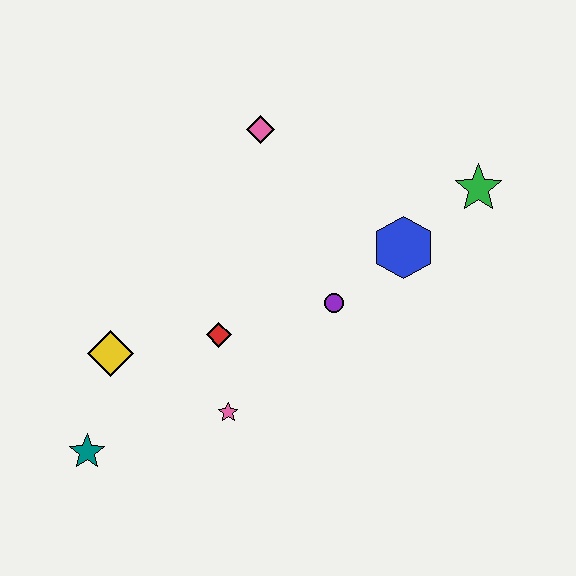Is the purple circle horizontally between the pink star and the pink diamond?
No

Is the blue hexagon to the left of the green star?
Yes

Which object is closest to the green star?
The blue hexagon is closest to the green star.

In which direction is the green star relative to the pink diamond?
The green star is to the right of the pink diamond.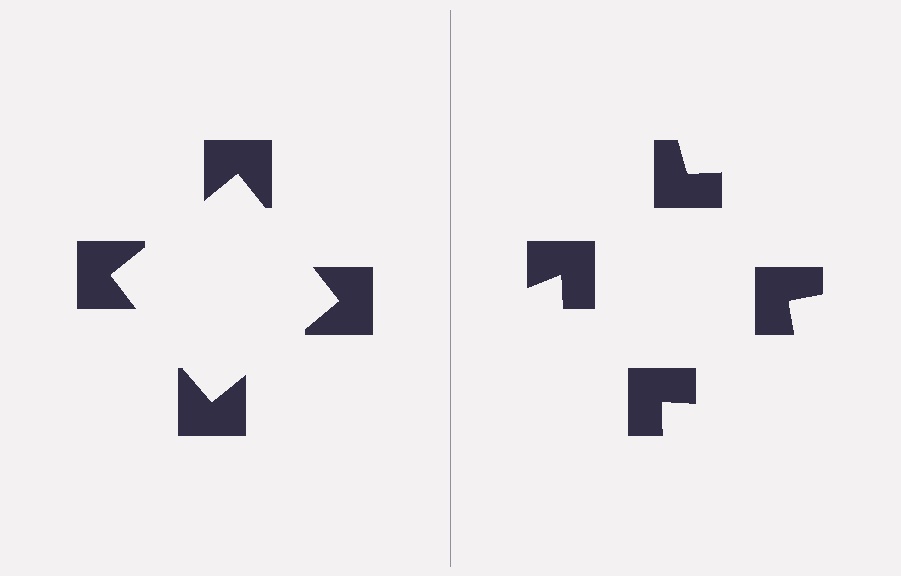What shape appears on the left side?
An illusory square.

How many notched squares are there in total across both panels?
8 — 4 on each side.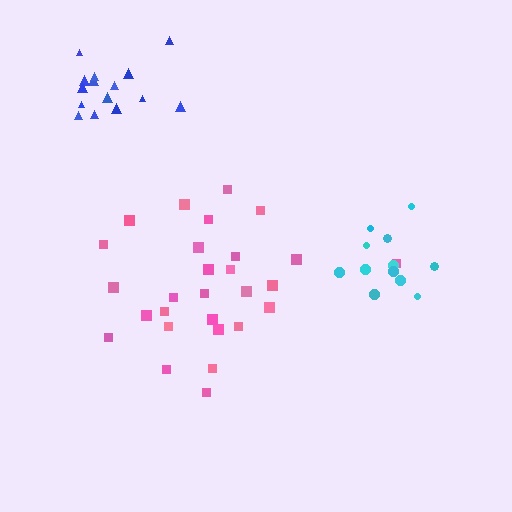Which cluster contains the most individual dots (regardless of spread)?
Pink (28).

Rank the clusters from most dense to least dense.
blue, cyan, pink.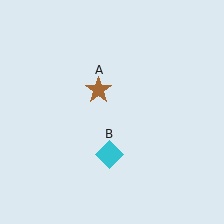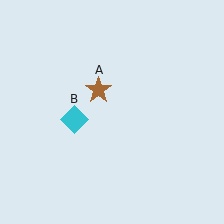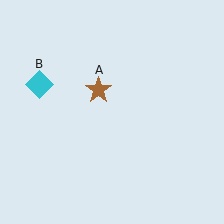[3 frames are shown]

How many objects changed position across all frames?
1 object changed position: cyan diamond (object B).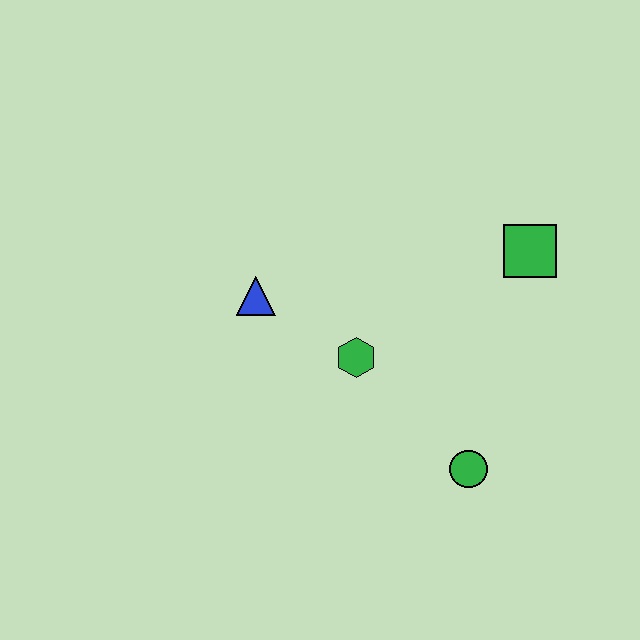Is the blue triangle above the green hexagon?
Yes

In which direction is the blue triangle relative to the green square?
The blue triangle is to the left of the green square.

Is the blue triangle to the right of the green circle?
No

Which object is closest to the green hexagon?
The blue triangle is closest to the green hexagon.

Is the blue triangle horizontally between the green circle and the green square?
No